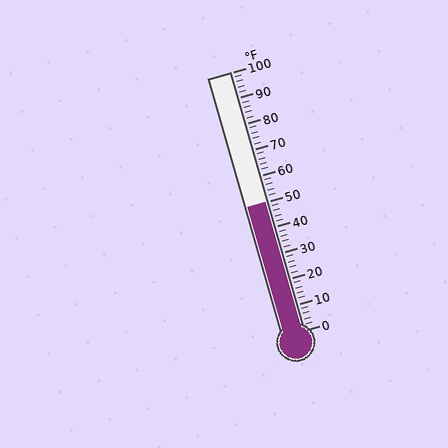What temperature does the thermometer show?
The thermometer shows approximately 50°F.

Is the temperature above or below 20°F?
The temperature is above 20°F.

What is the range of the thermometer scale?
The thermometer scale ranges from 0°F to 100°F.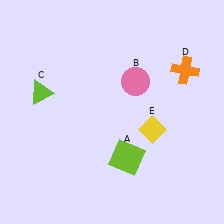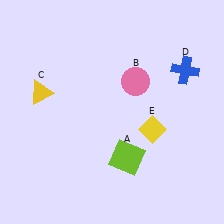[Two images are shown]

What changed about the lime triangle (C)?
In Image 1, C is lime. In Image 2, it changed to yellow.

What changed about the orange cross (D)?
In Image 1, D is orange. In Image 2, it changed to blue.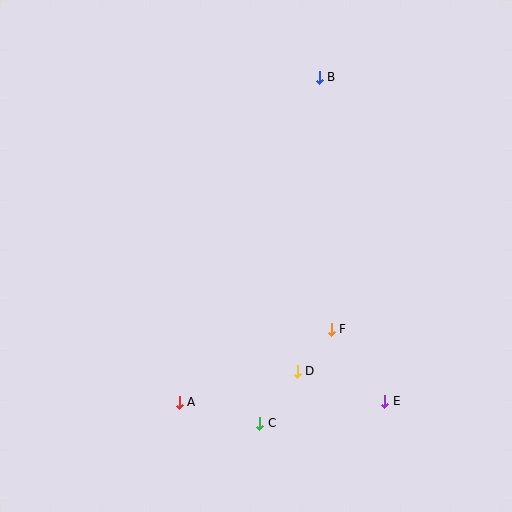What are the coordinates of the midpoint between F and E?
The midpoint between F and E is at (358, 365).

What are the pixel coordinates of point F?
Point F is at (331, 329).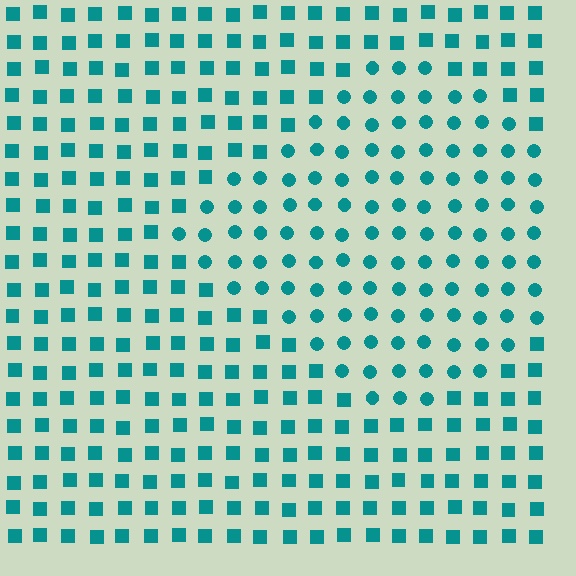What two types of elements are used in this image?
The image uses circles inside the diamond region and squares outside it.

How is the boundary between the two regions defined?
The boundary is defined by a change in element shape: circles inside vs. squares outside. All elements share the same color and spacing.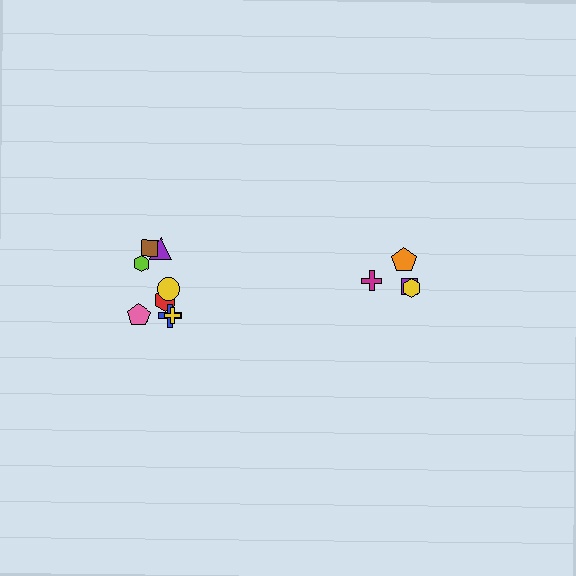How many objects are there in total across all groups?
There are 12 objects.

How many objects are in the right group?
There are 4 objects.